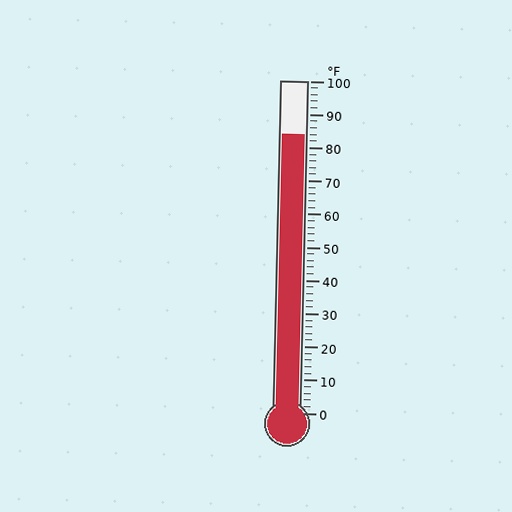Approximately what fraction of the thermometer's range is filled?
The thermometer is filled to approximately 85% of its range.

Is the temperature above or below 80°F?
The temperature is above 80°F.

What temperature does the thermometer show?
The thermometer shows approximately 84°F.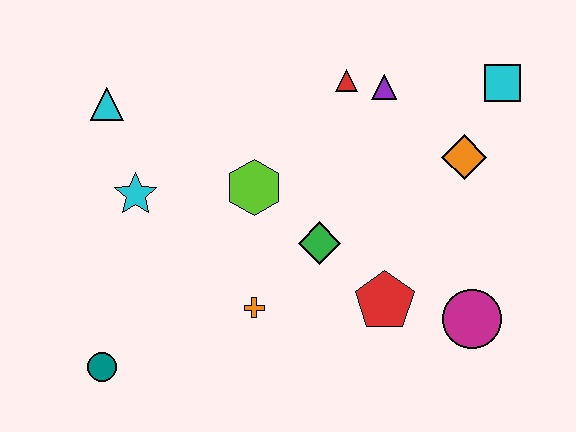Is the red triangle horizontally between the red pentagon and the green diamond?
Yes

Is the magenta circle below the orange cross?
Yes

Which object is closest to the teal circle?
The orange cross is closest to the teal circle.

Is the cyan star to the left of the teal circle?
No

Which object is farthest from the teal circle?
The cyan square is farthest from the teal circle.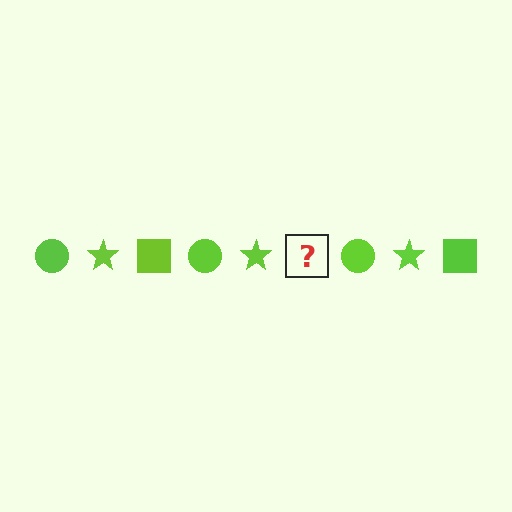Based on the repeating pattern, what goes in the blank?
The blank should be a lime square.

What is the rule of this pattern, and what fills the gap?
The rule is that the pattern cycles through circle, star, square shapes in lime. The gap should be filled with a lime square.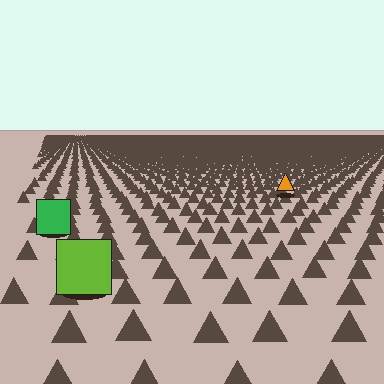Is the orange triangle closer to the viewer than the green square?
No. The green square is closer — you can tell from the texture gradient: the ground texture is coarser near it.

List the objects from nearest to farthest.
From nearest to farthest: the lime square, the green square, the orange triangle.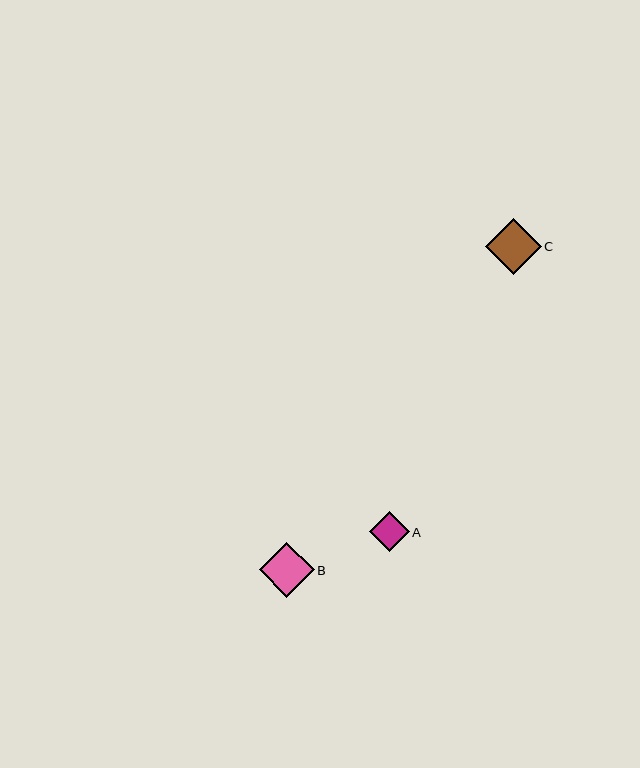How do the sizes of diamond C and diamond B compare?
Diamond C and diamond B are approximately the same size.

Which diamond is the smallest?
Diamond A is the smallest with a size of approximately 40 pixels.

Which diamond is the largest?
Diamond C is the largest with a size of approximately 56 pixels.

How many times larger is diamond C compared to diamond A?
Diamond C is approximately 1.4 times the size of diamond A.